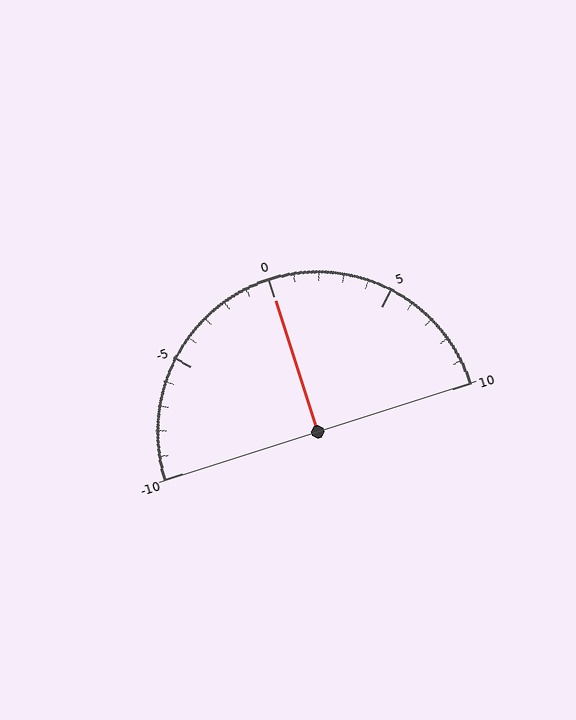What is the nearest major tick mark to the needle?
The nearest major tick mark is 0.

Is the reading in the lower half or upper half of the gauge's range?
The reading is in the upper half of the range (-10 to 10).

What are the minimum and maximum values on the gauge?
The gauge ranges from -10 to 10.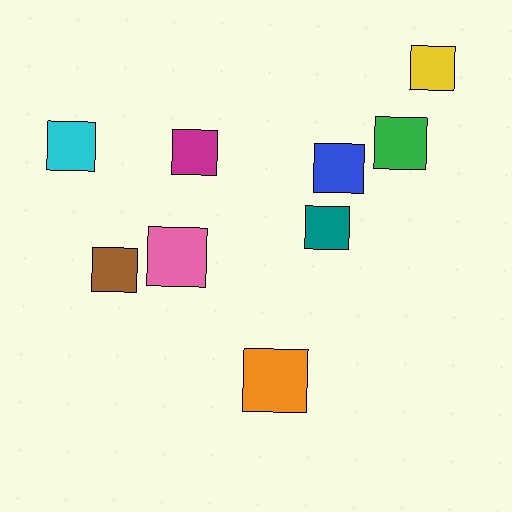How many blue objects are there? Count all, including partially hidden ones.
There is 1 blue object.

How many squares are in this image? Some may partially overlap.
There are 9 squares.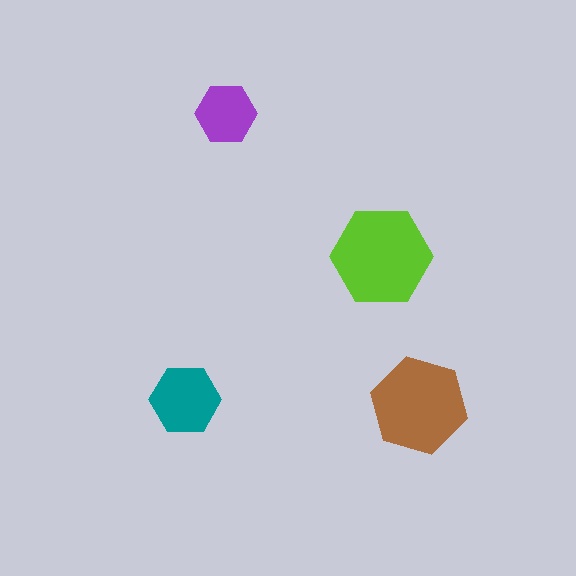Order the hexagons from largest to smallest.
the lime one, the brown one, the teal one, the purple one.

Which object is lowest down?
The brown hexagon is bottommost.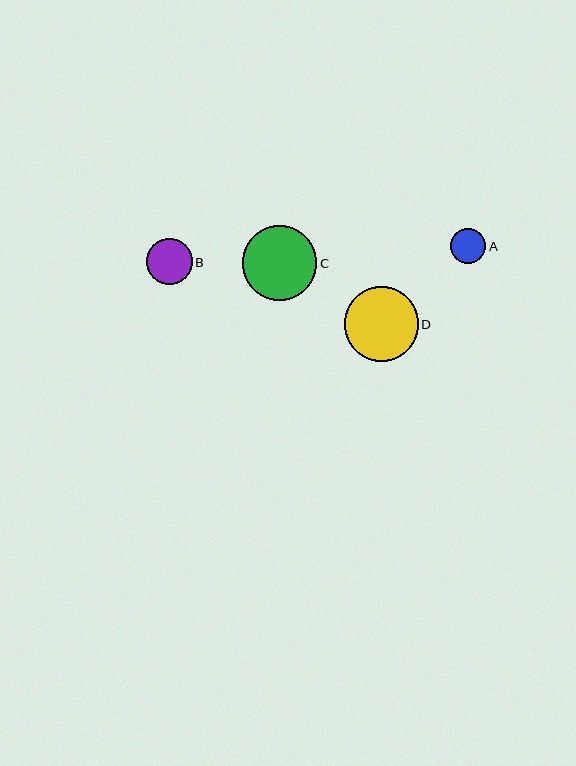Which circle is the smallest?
Circle A is the smallest with a size of approximately 35 pixels.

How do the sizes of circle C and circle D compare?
Circle C and circle D are approximately the same size.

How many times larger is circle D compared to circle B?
Circle D is approximately 1.6 times the size of circle B.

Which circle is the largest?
Circle C is the largest with a size of approximately 75 pixels.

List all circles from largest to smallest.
From largest to smallest: C, D, B, A.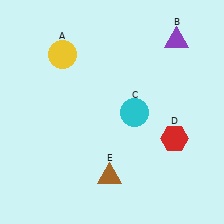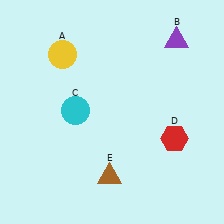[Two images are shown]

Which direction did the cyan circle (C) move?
The cyan circle (C) moved left.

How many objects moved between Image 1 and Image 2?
1 object moved between the two images.